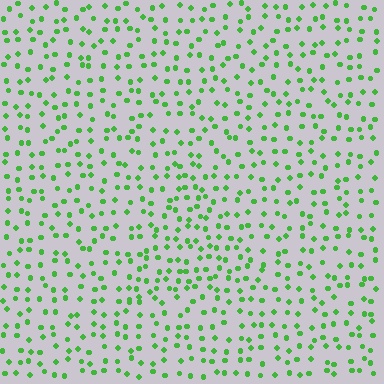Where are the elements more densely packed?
The elements are more densely packed inside the triangle boundary.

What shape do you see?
I see a triangle.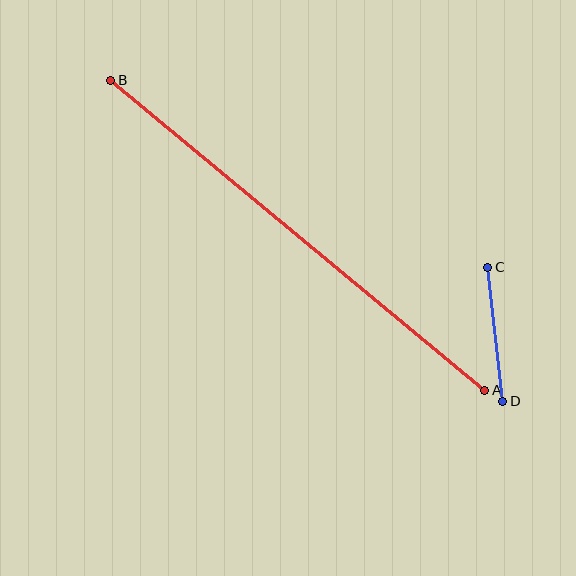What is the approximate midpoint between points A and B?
The midpoint is at approximately (298, 235) pixels.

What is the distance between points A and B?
The distance is approximately 486 pixels.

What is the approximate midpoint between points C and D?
The midpoint is at approximately (495, 334) pixels.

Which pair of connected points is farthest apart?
Points A and B are farthest apart.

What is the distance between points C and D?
The distance is approximately 135 pixels.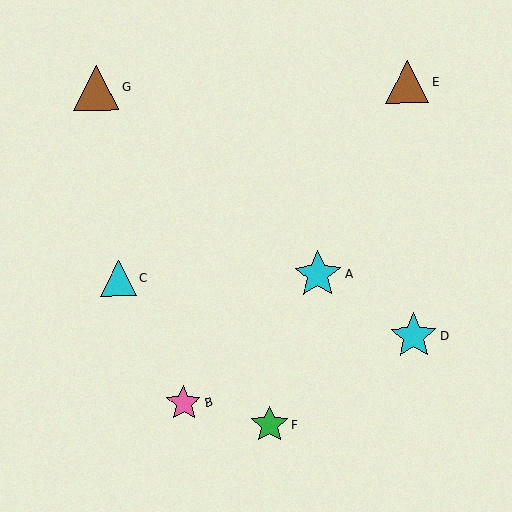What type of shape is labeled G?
Shape G is a brown triangle.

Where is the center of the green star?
The center of the green star is at (269, 425).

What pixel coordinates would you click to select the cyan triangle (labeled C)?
Click at (119, 278) to select the cyan triangle C.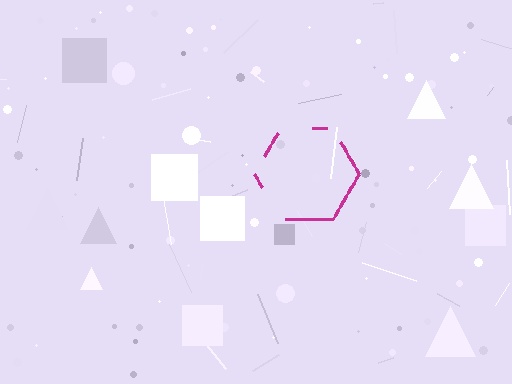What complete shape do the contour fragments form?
The contour fragments form a hexagon.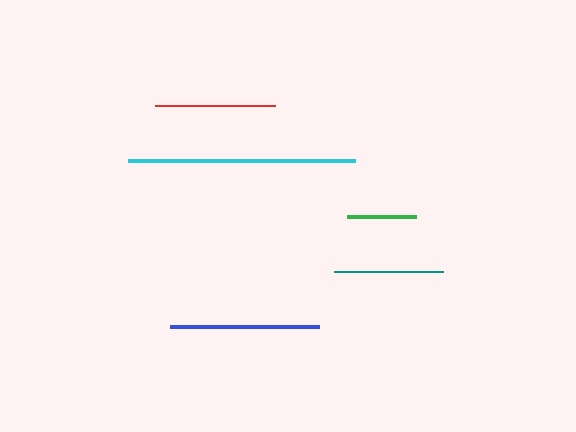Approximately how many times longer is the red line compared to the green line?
The red line is approximately 1.7 times the length of the green line.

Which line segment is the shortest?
The green line is the shortest at approximately 70 pixels.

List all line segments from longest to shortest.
From longest to shortest: cyan, blue, red, teal, green.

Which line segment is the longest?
The cyan line is the longest at approximately 228 pixels.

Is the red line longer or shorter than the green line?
The red line is longer than the green line.